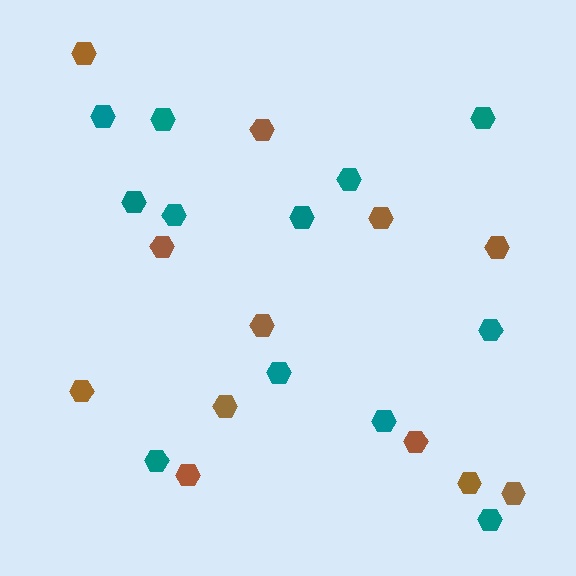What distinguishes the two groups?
There are 2 groups: one group of teal hexagons (12) and one group of brown hexagons (12).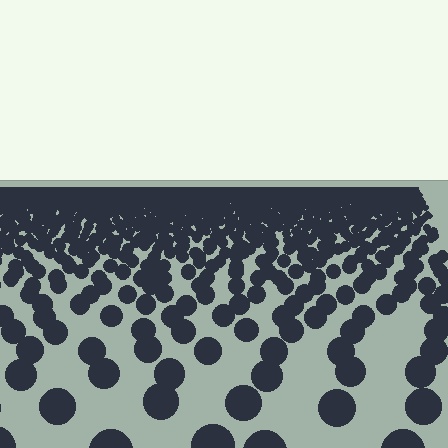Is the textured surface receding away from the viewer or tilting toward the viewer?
The surface is receding away from the viewer. Texture elements get smaller and denser toward the top.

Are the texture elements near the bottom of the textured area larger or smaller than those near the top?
Larger. Near the bottom, elements are closer to the viewer and appear at a bigger on-screen size.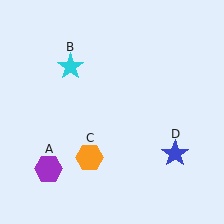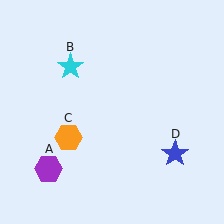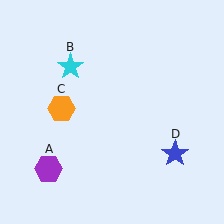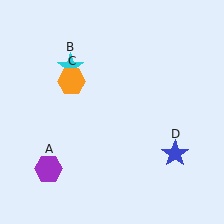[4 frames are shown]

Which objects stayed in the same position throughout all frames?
Purple hexagon (object A) and cyan star (object B) and blue star (object D) remained stationary.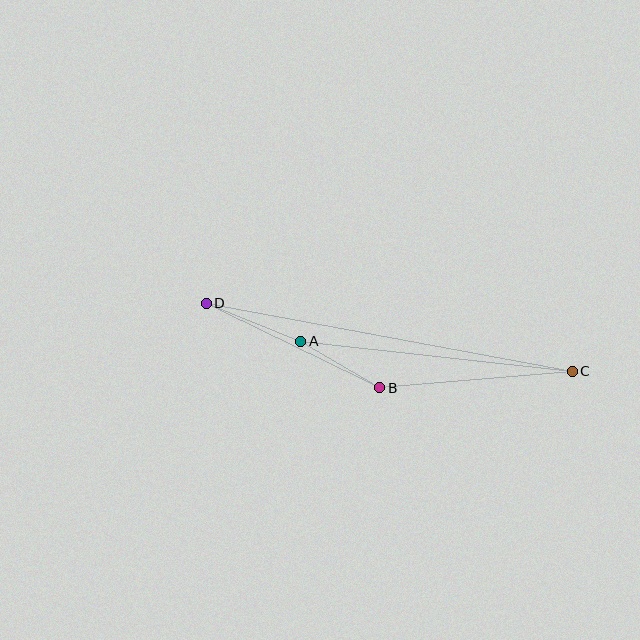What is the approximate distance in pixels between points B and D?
The distance between B and D is approximately 193 pixels.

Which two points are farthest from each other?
Points C and D are farthest from each other.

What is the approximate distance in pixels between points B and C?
The distance between B and C is approximately 193 pixels.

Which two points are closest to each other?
Points A and B are closest to each other.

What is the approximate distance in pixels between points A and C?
The distance between A and C is approximately 273 pixels.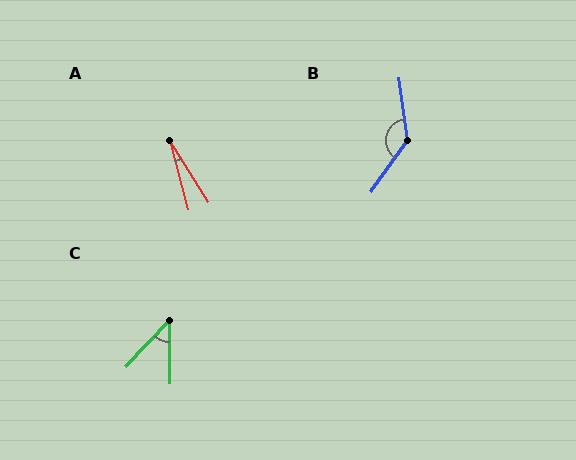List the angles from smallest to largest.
A (17°), C (43°), B (136°).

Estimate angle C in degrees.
Approximately 43 degrees.